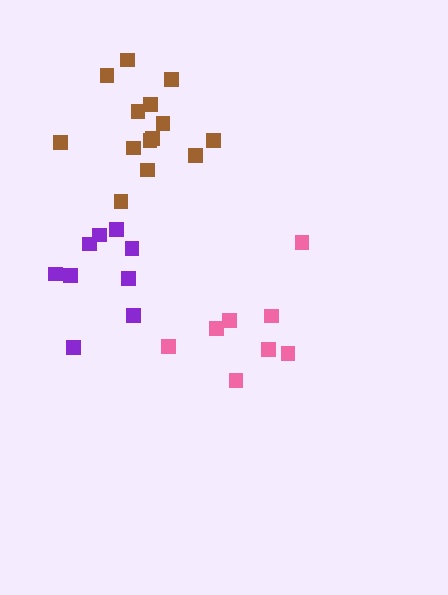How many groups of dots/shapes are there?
There are 3 groups.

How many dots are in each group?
Group 1: 9 dots, Group 2: 8 dots, Group 3: 14 dots (31 total).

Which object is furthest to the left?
The purple cluster is leftmost.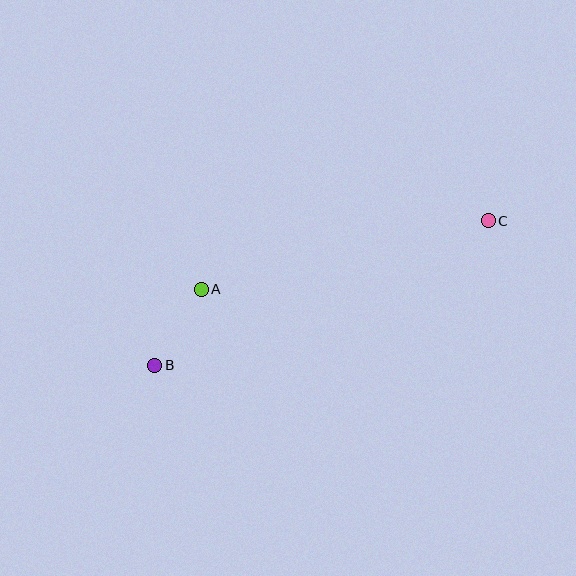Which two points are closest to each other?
Points A and B are closest to each other.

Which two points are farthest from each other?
Points B and C are farthest from each other.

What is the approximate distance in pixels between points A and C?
The distance between A and C is approximately 295 pixels.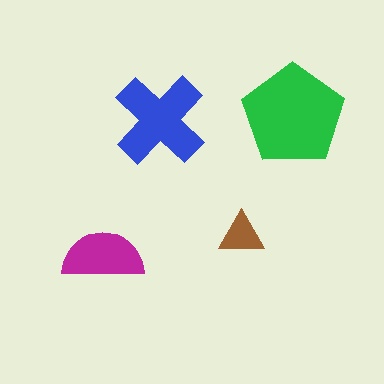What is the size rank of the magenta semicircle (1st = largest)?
3rd.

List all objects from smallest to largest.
The brown triangle, the magenta semicircle, the blue cross, the green pentagon.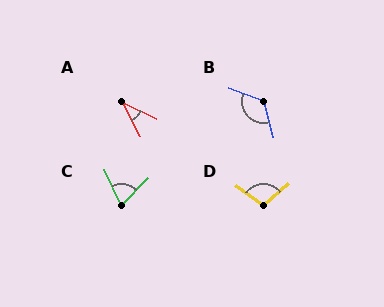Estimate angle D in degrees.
Approximately 105 degrees.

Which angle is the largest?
B, at approximately 126 degrees.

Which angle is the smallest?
A, at approximately 37 degrees.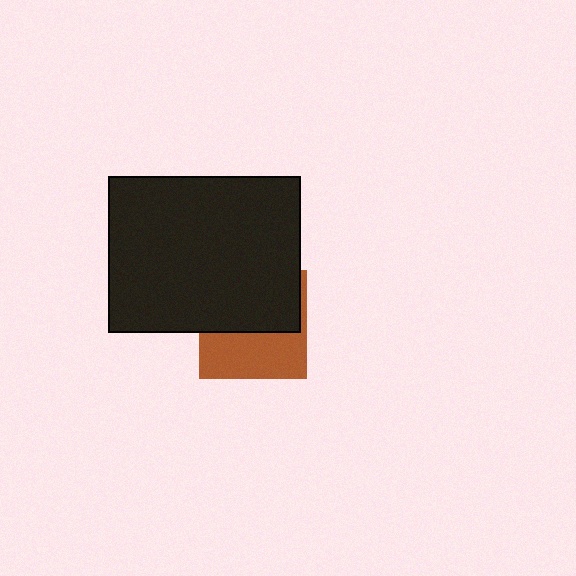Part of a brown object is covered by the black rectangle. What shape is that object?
It is a square.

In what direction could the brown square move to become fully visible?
The brown square could move down. That would shift it out from behind the black rectangle entirely.